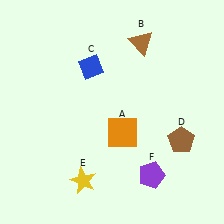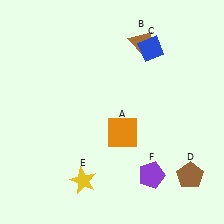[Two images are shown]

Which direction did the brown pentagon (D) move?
The brown pentagon (D) moved down.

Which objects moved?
The objects that moved are: the blue diamond (C), the brown pentagon (D).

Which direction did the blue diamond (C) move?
The blue diamond (C) moved right.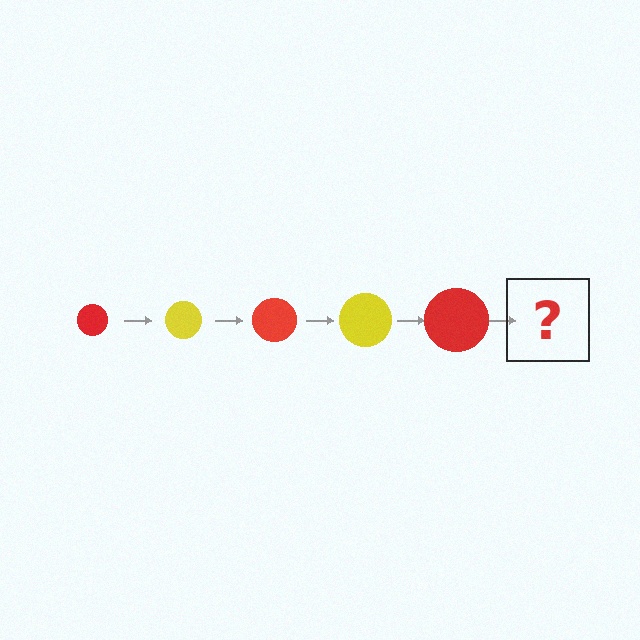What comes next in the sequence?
The next element should be a yellow circle, larger than the previous one.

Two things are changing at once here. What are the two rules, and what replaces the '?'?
The two rules are that the circle grows larger each step and the color cycles through red and yellow. The '?' should be a yellow circle, larger than the previous one.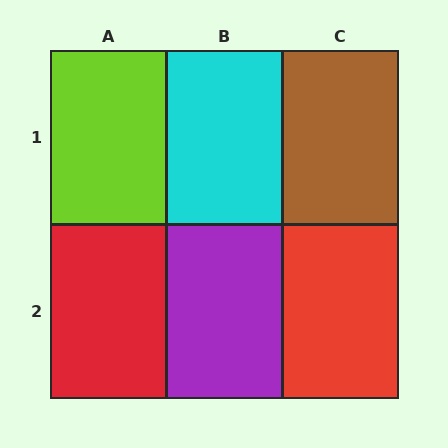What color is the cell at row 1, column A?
Lime.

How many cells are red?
2 cells are red.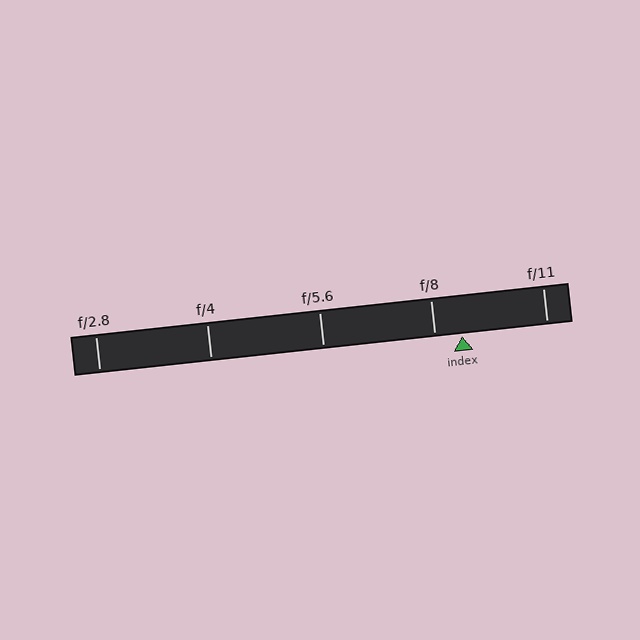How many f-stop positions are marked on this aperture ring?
There are 5 f-stop positions marked.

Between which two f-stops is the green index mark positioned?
The index mark is between f/8 and f/11.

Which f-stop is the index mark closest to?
The index mark is closest to f/8.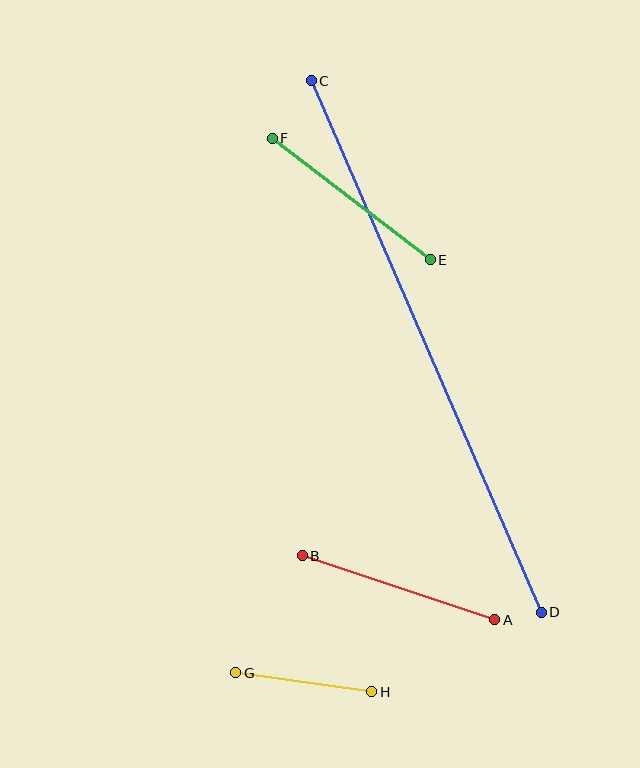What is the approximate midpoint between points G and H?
The midpoint is at approximately (304, 682) pixels.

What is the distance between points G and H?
The distance is approximately 138 pixels.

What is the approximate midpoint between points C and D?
The midpoint is at approximately (426, 347) pixels.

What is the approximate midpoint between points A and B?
The midpoint is at approximately (398, 588) pixels.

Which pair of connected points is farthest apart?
Points C and D are farthest apart.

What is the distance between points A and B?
The distance is approximately 202 pixels.